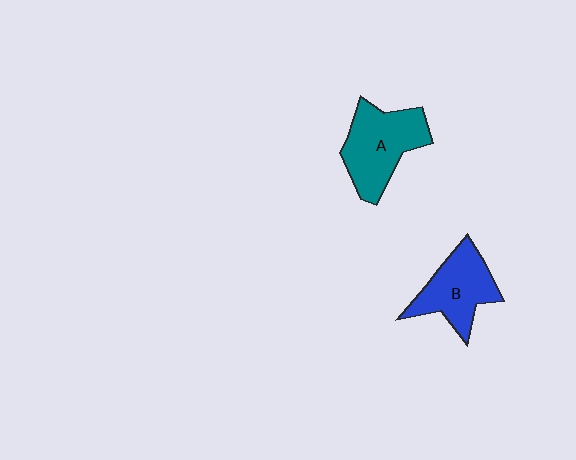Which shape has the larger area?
Shape A (teal).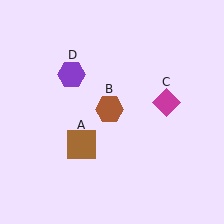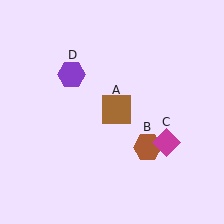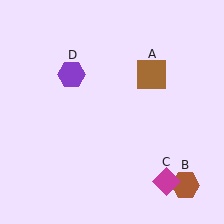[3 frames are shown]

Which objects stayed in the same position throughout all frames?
Purple hexagon (object D) remained stationary.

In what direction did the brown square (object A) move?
The brown square (object A) moved up and to the right.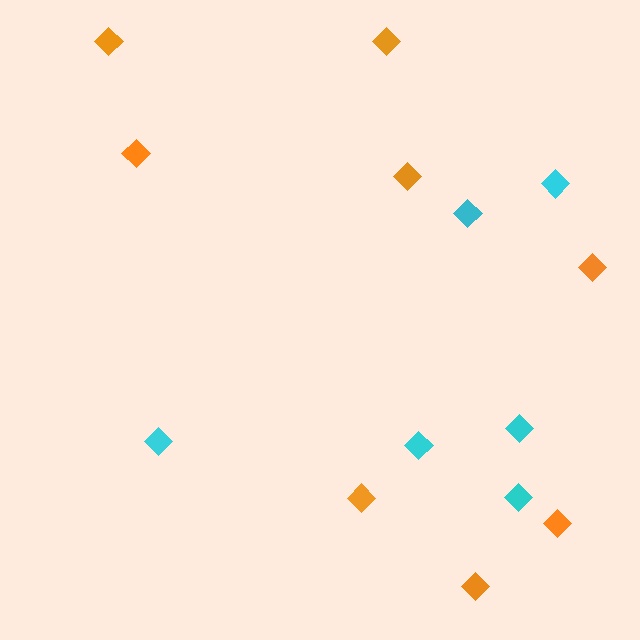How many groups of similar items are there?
There are 2 groups: one group of cyan diamonds (6) and one group of orange diamonds (8).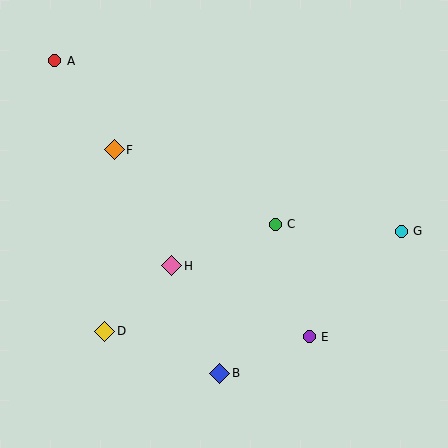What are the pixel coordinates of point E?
Point E is at (309, 337).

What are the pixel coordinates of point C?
Point C is at (275, 224).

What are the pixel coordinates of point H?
Point H is at (172, 266).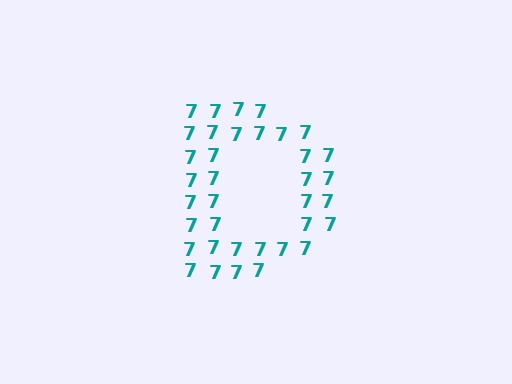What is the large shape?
The large shape is the letter D.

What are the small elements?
The small elements are digit 7's.